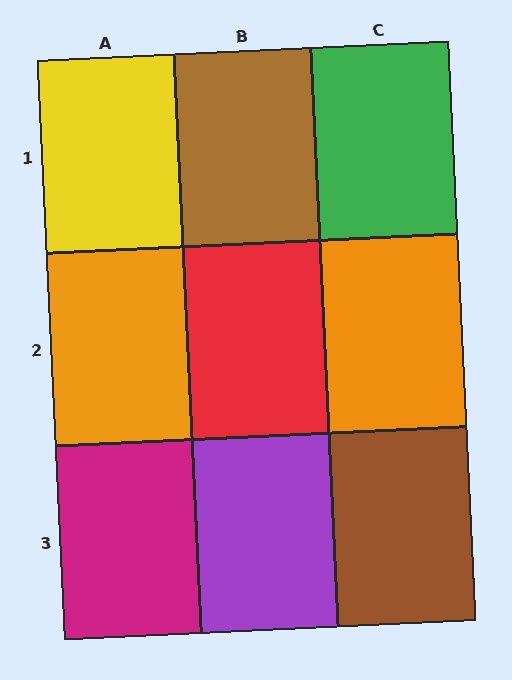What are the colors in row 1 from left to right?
Yellow, brown, green.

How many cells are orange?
2 cells are orange.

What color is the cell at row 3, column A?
Magenta.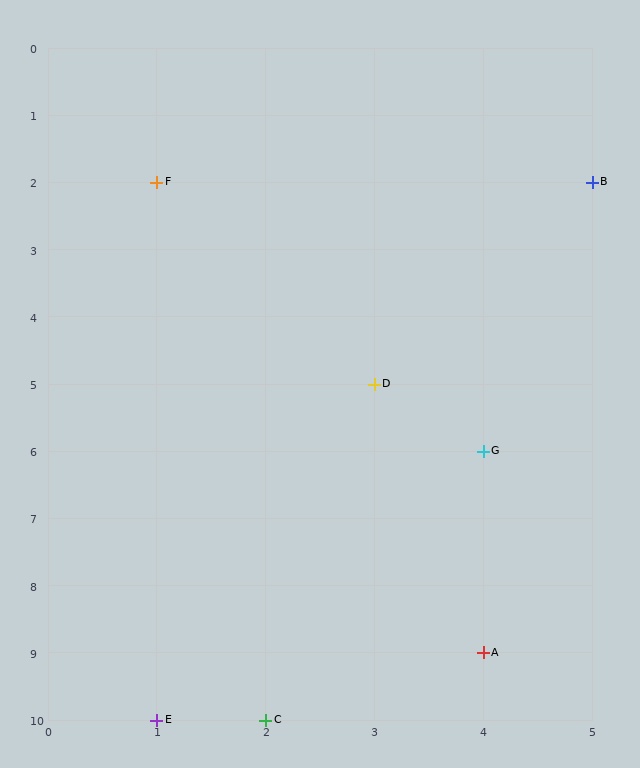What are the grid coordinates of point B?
Point B is at grid coordinates (5, 2).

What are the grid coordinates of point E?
Point E is at grid coordinates (1, 10).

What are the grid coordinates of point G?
Point G is at grid coordinates (4, 6).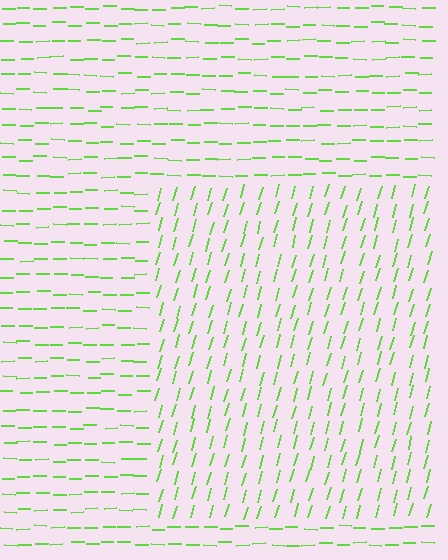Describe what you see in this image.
The image is filled with small lime line segments. A rectangle region in the image has lines oriented differently from the surrounding lines, creating a visible texture boundary.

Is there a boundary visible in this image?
Yes, there is a texture boundary formed by a change in line orientation.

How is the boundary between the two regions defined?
The boundary is defined purely by a change in line orientation (approximately 74 degrees difference). All lines are the same color and thickness.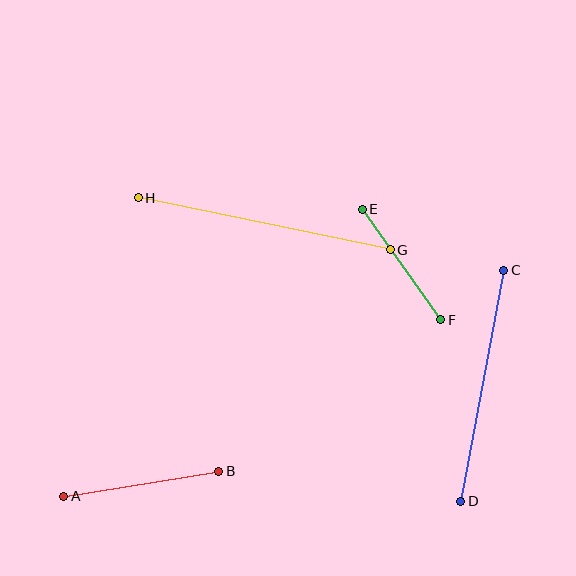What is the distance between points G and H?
The distance is approximately 257 pixels.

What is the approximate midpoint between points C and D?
The midpoint is at approximately (482, 386) pixels.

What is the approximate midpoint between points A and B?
The midpoint is at approximately (141, 484) pixels.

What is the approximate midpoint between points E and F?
The midpoint is at approximately (402, 264) pixels.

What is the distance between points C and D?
The distance is approximately 235 pixels.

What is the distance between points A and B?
The distance is approximately 157 pixels.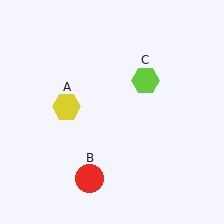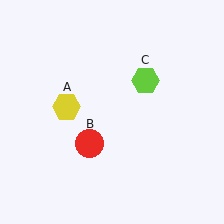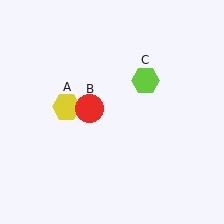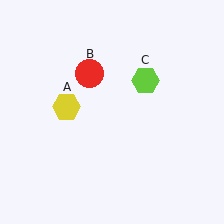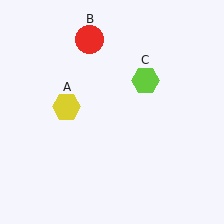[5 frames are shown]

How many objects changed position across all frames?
1 object changed position: red circle (object B).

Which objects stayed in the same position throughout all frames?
Yellow hexagon (object A) and lime hexagon (object C) remained stationary.